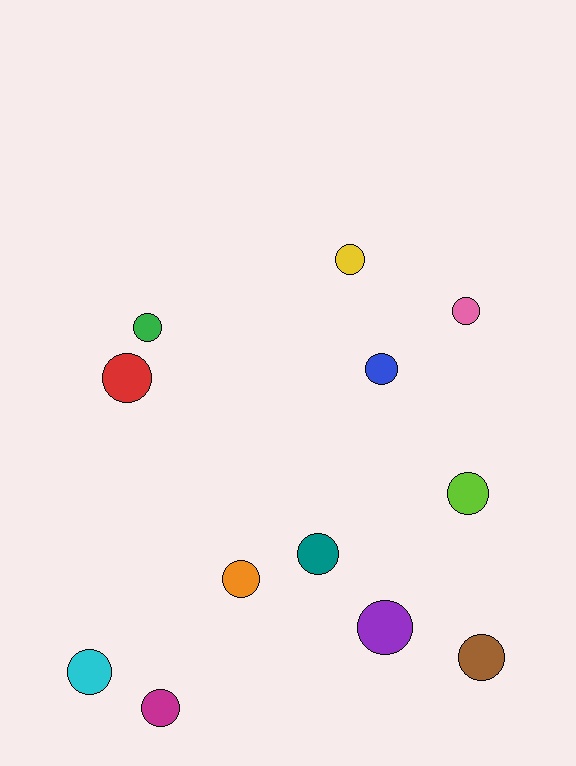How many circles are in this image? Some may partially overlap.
There are 12 circles.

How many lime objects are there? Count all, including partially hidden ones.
There is 1 lime object.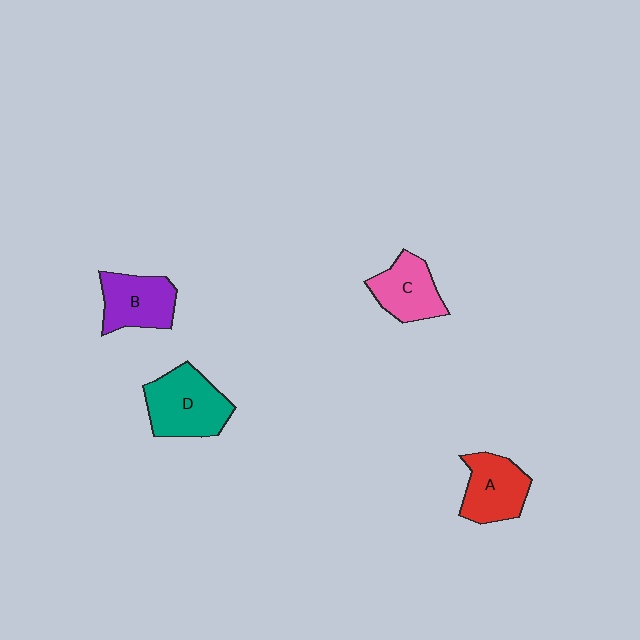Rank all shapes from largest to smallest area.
From largest to smallest: D (teal), A (red), B (purple), C (pink).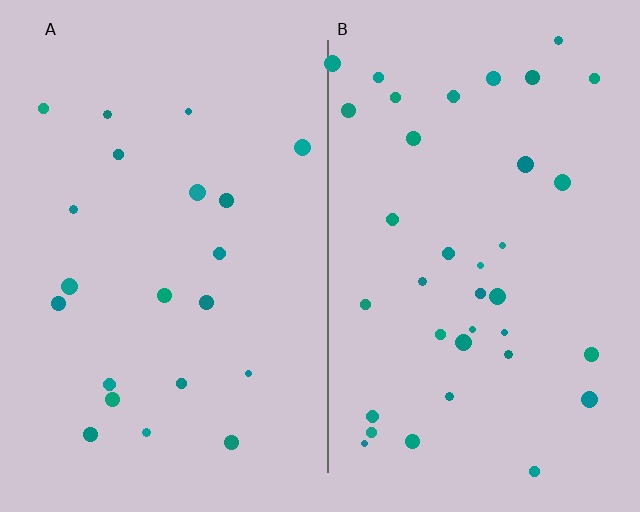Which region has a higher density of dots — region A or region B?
B (the right).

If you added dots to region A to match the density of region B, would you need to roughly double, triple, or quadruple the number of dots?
Approximately double.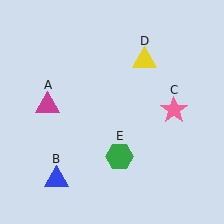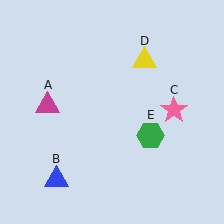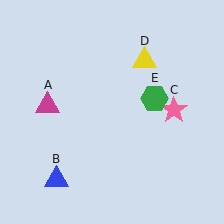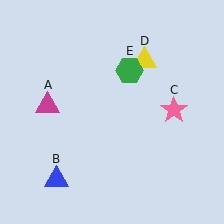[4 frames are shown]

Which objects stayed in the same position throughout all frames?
Magenta triangle (object A) and blue triangle (object B) and pink star (object C) and yellow triangle (object D) remained stationary.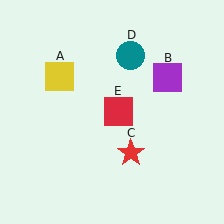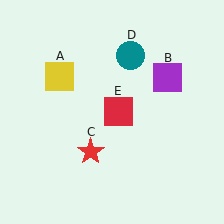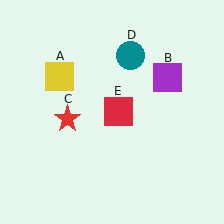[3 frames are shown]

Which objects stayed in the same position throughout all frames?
Yellow square (object A) and purple square (object B) and teal circle (object D) and red square (object E) remained stationary.